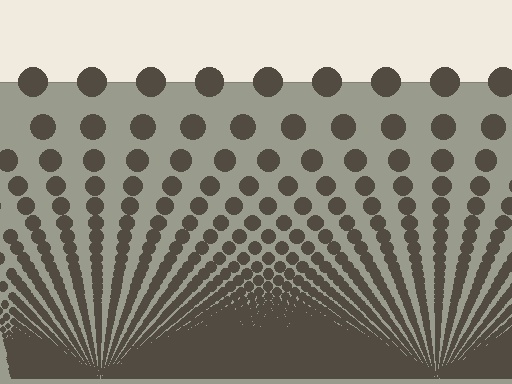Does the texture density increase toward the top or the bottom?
Density increases toward the bottom.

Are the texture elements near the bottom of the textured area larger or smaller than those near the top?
Smaller. The gradient is inverted — elements near the bottom are smaller and denser.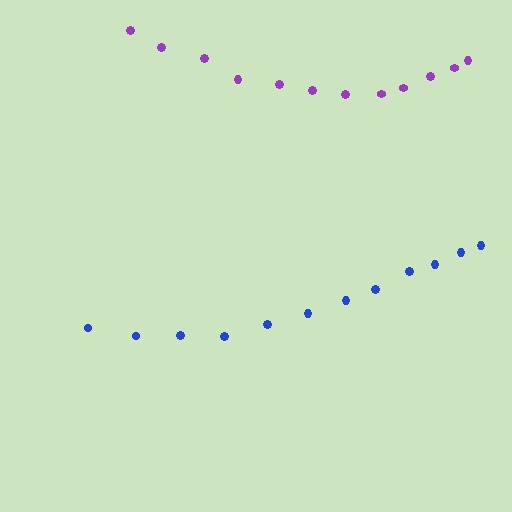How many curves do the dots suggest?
There are 2 distinct paths.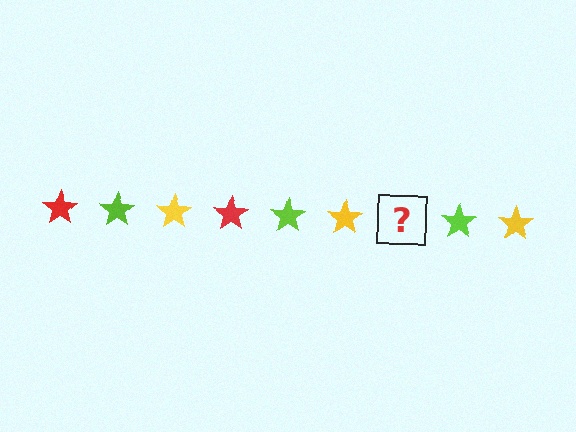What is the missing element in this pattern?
The missing element is a red star.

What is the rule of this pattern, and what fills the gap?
The rule is that the pattern cycles through red, lime, yellow stars. The gap should be filled with a red star.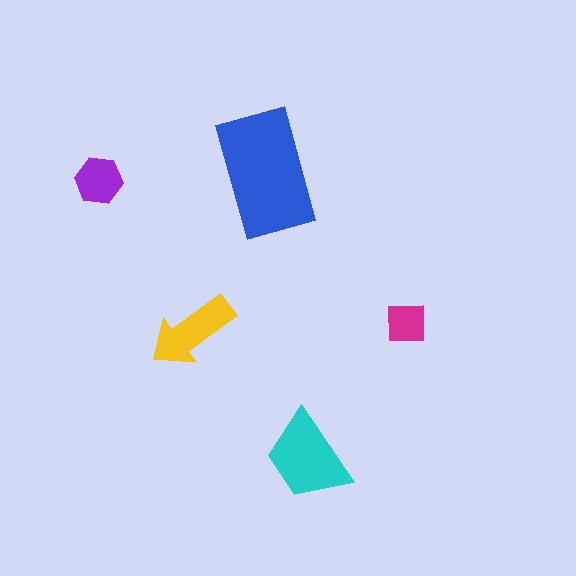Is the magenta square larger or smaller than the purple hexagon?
Smaller.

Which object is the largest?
The blue rectangle.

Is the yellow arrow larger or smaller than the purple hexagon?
Larger.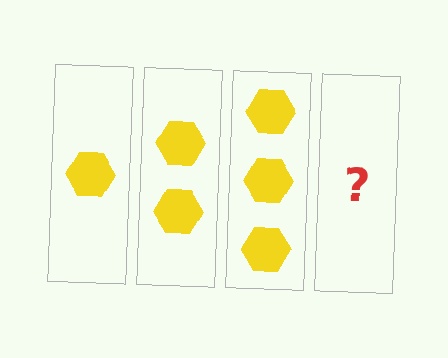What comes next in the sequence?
The next element should be 4 hexagons.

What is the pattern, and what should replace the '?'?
The pattern is that each step adds one more hexagon. The '?' should be 4 hexagons.